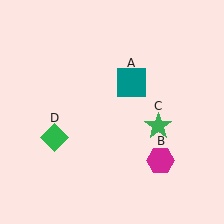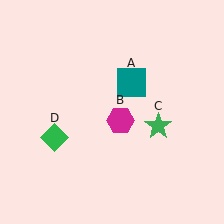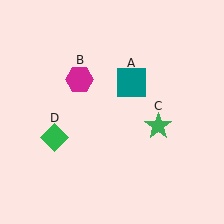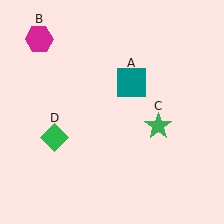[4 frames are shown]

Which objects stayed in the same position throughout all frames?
Teal square (object A) and green star (object C) and green diamond (object D) remained stationary.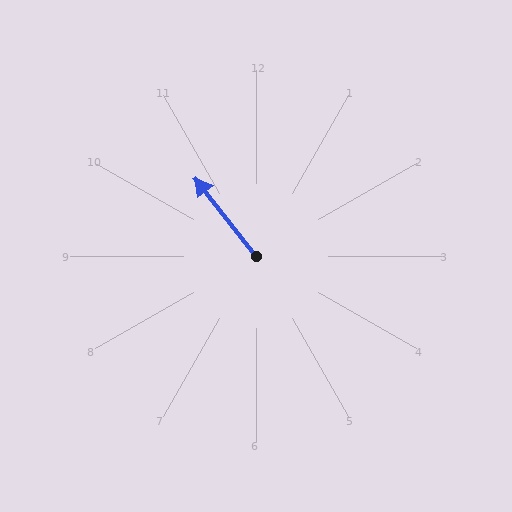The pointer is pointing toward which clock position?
Roughly 11 o'clock.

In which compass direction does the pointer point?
Northwest.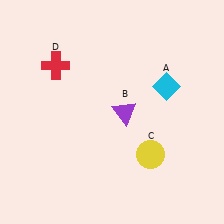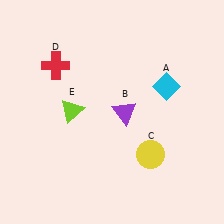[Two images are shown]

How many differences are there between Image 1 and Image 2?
There is 1 difference between the two images.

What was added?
A lime triangle (E) was added in Image 2.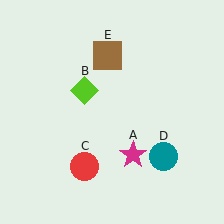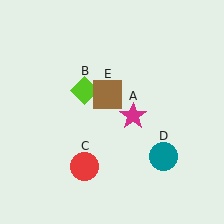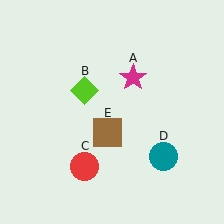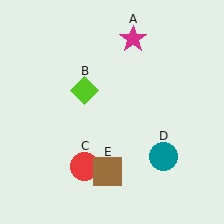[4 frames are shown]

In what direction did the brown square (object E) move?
The brown square (object E) moved down.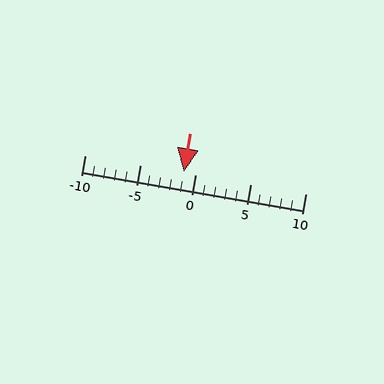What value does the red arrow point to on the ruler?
The red arrow points to approximately -1.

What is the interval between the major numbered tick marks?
The major tick marks are spaced 5 units apart.